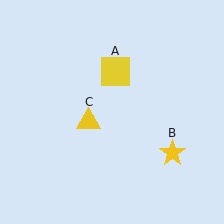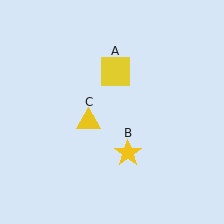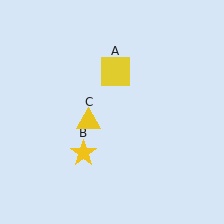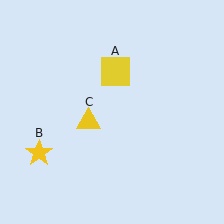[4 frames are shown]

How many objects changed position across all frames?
1 object changed position: yellow star (object B).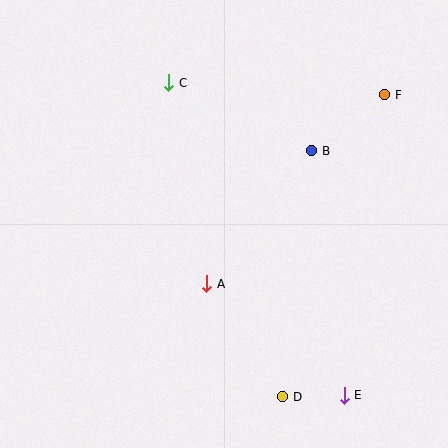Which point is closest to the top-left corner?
Point C is closest to the top-left corner.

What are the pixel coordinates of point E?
Point E is at (344, 395).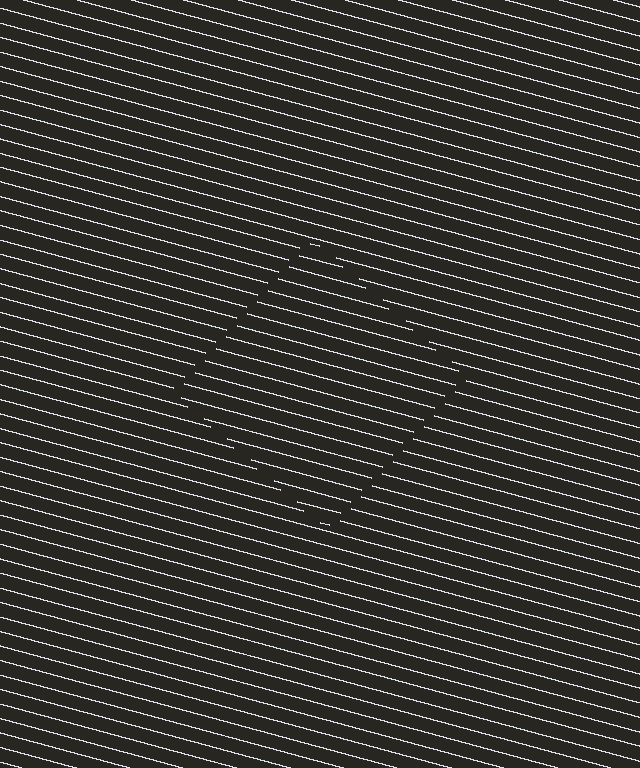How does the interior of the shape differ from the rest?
The interior of the shape contains the same grating, shifted by half a period — the contour is defined by the phase discontinuity where line-ends from the inner and outer gratings abut.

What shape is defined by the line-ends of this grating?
An illusory square. The interior of the shape contains the same grating, shifted by half a period — the contour is defined by the phase discontinuity where line-ends from the inner and outer gratings abut.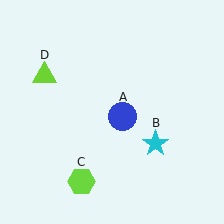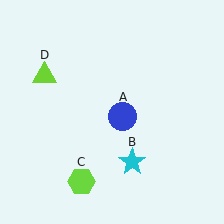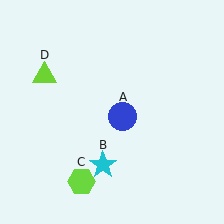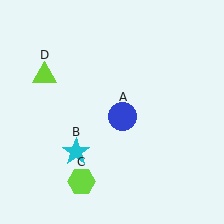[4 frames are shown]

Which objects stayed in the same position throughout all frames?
Blue circle (object A) and lime hexagon (object C) and lime triangle (object D) remained stationary.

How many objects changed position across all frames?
1 object changed position: cyan star (object B).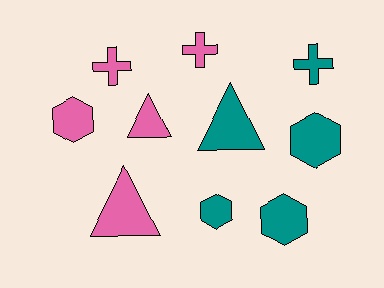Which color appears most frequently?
Teal, with 5 objects.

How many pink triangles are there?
There are 2 pink triangles.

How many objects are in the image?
There are 10 objects.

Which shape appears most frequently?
Hexagon, with 4 objects.